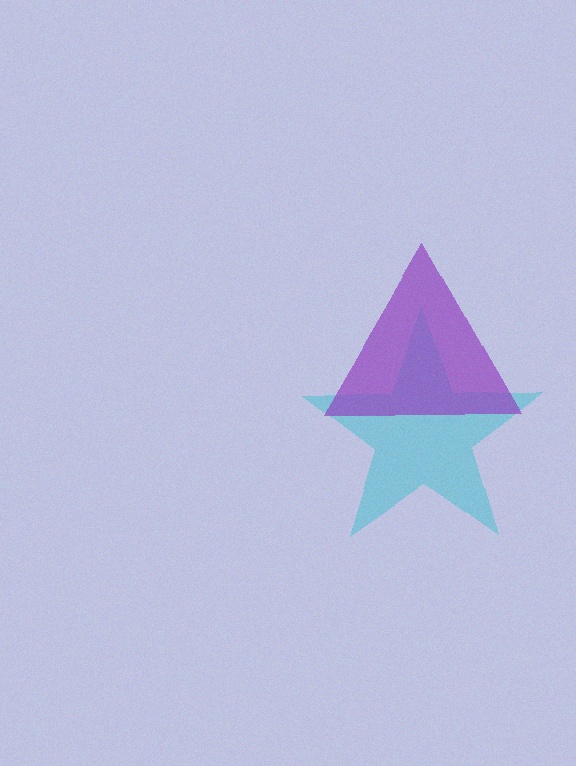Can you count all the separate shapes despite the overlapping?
Yes, there are 2 separate shapes.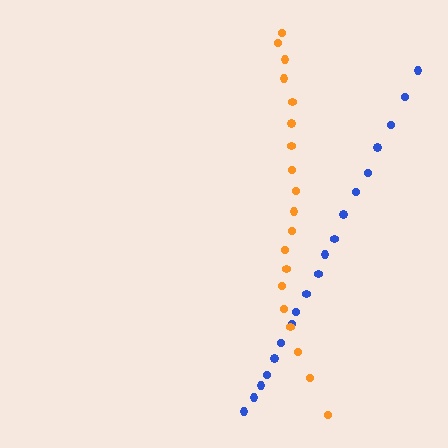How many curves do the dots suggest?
There are 2 distinct paths.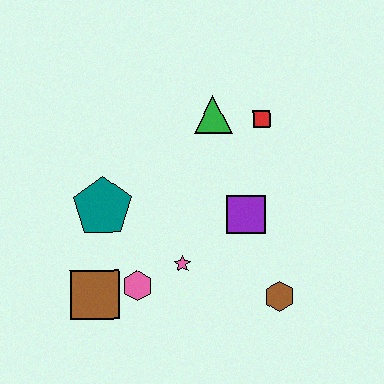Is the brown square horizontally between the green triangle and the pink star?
No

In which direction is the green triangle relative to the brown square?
The green triangle is above the brown square.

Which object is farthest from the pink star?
The red square is farthest from the pink star.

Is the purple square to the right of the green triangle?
Yes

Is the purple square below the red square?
Yes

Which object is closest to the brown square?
The pink hexagon is closest to the brown square.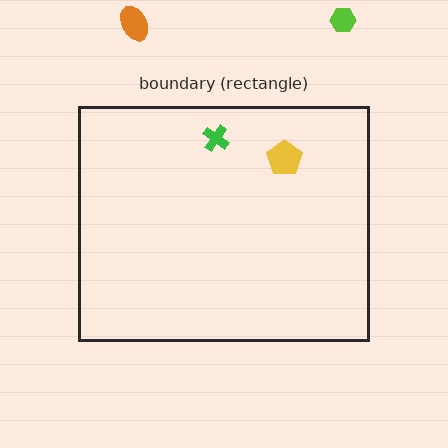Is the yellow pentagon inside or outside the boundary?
Inside.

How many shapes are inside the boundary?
2 inside, 2 outside.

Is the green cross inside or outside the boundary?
Inside.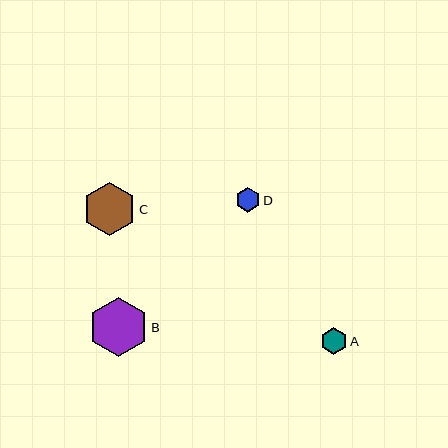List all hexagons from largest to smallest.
From largest to smallest: B, C, A, D.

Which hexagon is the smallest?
Hexagon D is the smallest with a size of approximately 25 pixels.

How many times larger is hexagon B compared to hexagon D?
Hexagon B is approximately 2.4 times the size of hexagon D.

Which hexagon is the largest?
Hexagon B is the largest with a size of approximately 59 pixels.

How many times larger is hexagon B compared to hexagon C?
Hexagon B is approximately 1.1 times the size of hexagon C.